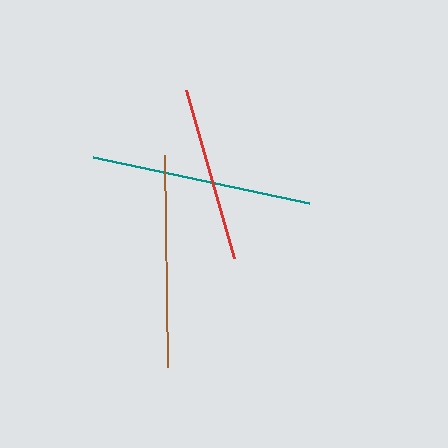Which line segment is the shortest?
The red line is the shortest at approximately 174 pixels.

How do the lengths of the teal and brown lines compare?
The teal and brown lines are approximately the same length.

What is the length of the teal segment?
The teal segment is approximately 221 pixels long.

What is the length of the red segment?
The red segment is approximately 174 pixels long.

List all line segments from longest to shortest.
From longest to shortest: teal, brown, red.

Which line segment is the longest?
The teal line is the longest at approximately 221 pixels.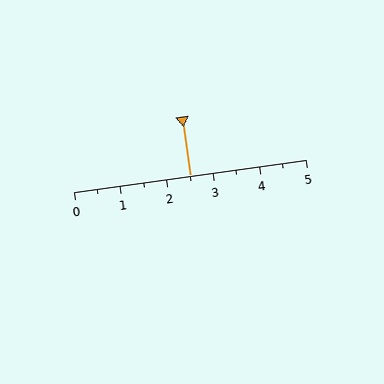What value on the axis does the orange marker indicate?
The marker indicates approximately 2.5.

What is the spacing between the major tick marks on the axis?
The major ticks are spaced 1 apart.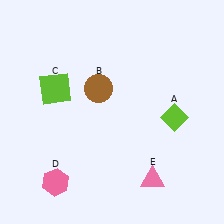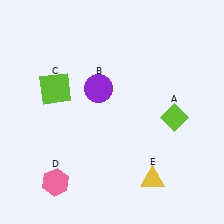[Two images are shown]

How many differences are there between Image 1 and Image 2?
There are 2 differences between the two images.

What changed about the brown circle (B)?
In Image 1, B is brown. In Image 2, it changed to purple.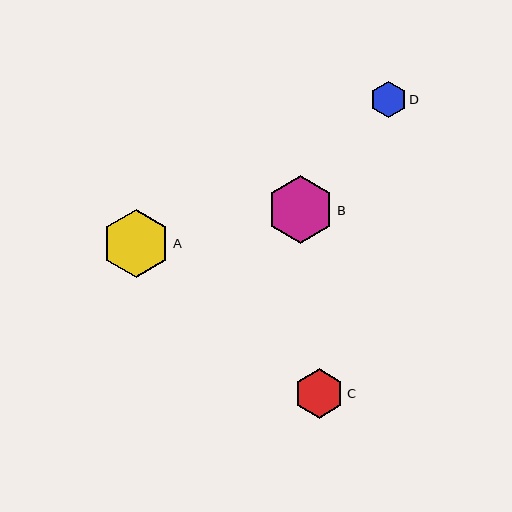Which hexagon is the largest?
Hexagon A is the largest with a size of approximately 68 pixels.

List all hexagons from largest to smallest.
From largest to smallest: A, B, C, D.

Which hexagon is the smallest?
Hexagon D is the smallest with a size of approximately 36 pixels.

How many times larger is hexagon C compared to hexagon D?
Hexagon C is approximately 1.4 times the size of hexagon D.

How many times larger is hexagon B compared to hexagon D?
Hexagon B is approximately 1.9 times the size of hexagon D.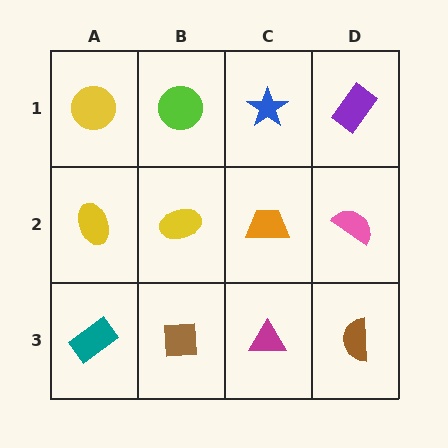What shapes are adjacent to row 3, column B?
A yellow ellipse (row 2, column B), a teal rectangle (row 3, column A), a magenta triangle (row 3, column C).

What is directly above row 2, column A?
A yellow circle.